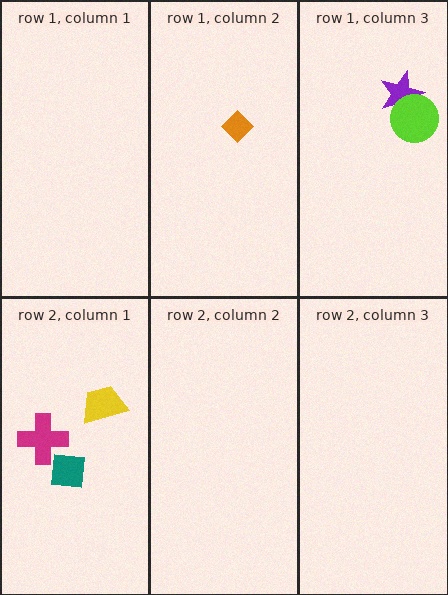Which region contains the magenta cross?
The row 2, column 1 region.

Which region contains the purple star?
The row 1, column 3 region.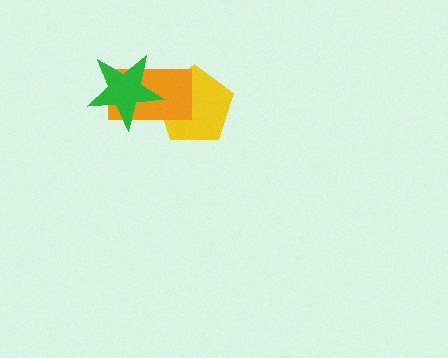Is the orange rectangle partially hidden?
Yes, it is partially covered by another shape.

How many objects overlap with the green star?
2 objects overlap with the green star.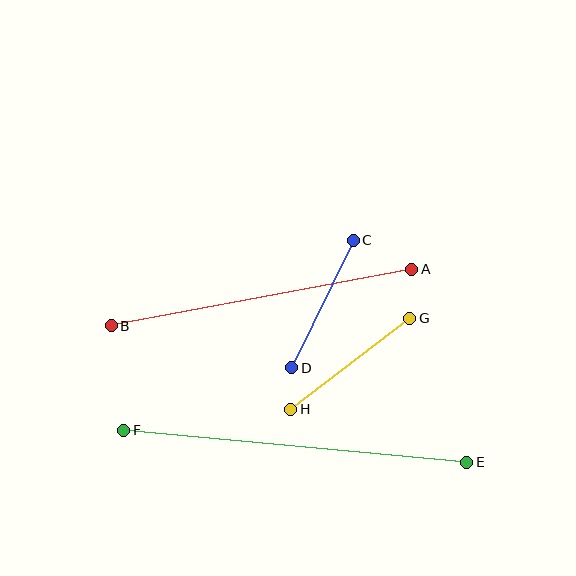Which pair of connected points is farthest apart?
Points E and F are farthest apart.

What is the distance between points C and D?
The distance is approximately 142 pixels.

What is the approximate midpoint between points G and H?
The midpoint is at approximately (350, 364) pixels.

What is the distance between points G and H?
The distance is approximately 150 pixels.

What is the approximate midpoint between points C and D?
The midpoint is at approximately (323, 304) pixels.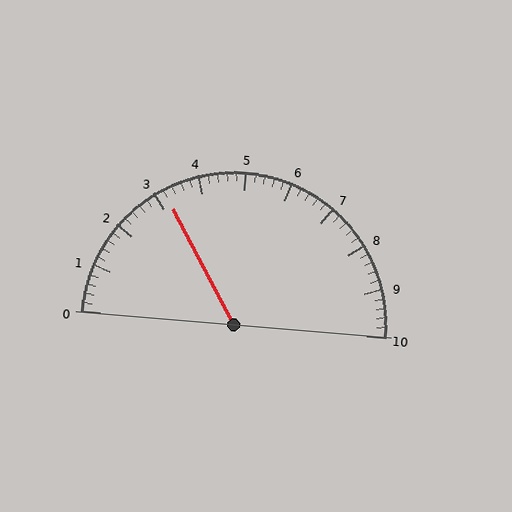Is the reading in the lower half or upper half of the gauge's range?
The reading is in the lower half of the range (0 to 10).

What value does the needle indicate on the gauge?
The needle indicates approximately 3.2.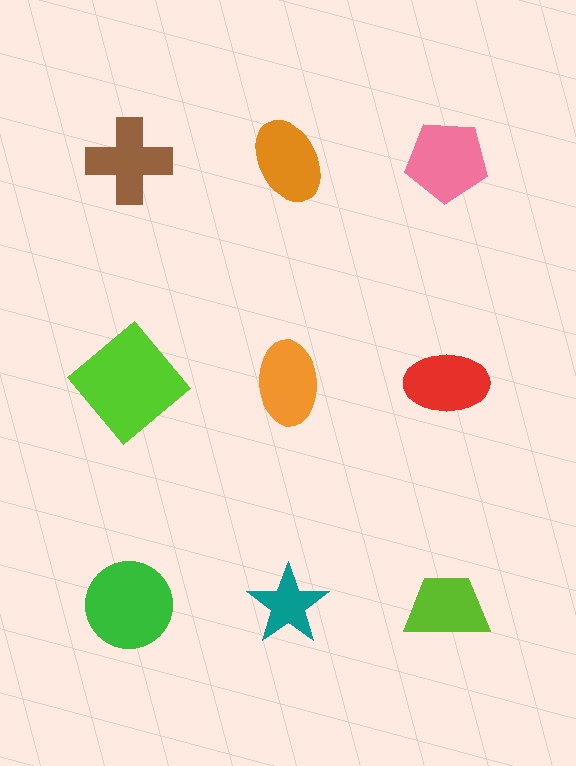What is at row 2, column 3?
A red ellipse.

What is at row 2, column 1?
A lime diamond.